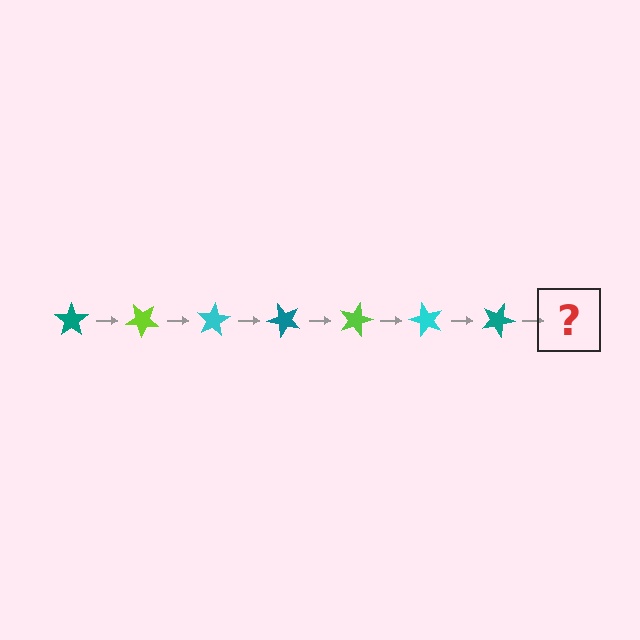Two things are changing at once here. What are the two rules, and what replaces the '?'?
The two rules are that it rotates 40 degrees each step and the color cycles through teal, lime, and cyan. The '?' should be a lime star, rotated 280 degrees from the start.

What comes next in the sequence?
The next element should be a lime star, rotated 280 degrees from the start.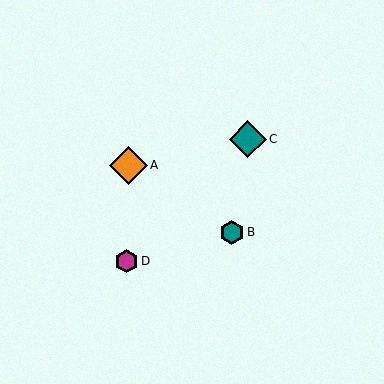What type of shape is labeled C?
Shape C is a teal diamond.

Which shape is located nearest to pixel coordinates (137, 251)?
The magenta hexagon (labeled D) at (127, 261) is nearest to that location.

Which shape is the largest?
The orange diamond (labeled A) is the largest.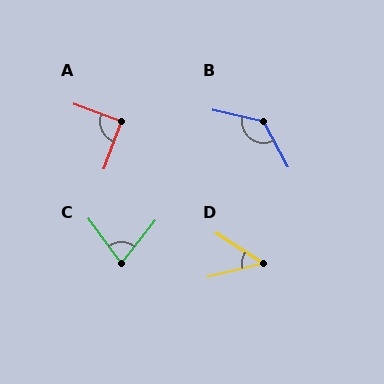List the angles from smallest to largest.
D (47°), C (75°), A (90°), B (132°).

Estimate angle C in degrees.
Approximately 75 degrees.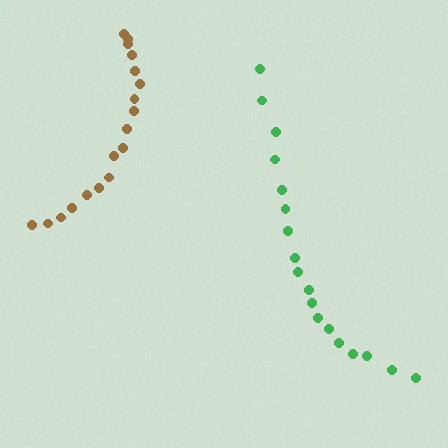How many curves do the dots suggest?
There are 2 distinct paths.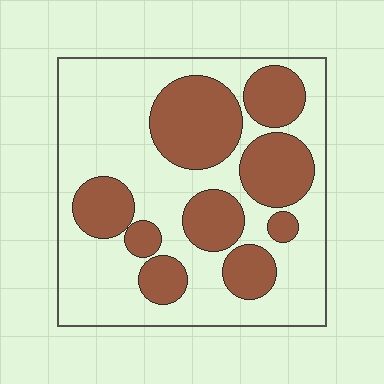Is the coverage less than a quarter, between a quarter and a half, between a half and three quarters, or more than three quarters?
Between a quarter and a half.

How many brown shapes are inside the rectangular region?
9.